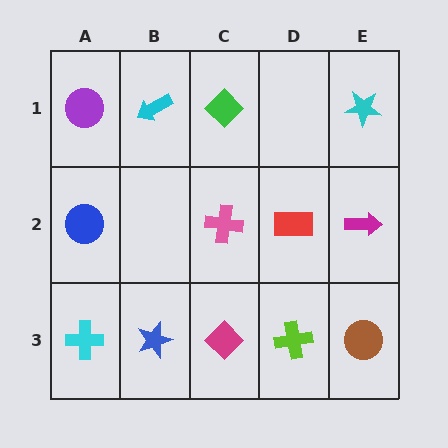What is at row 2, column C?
A pink cross.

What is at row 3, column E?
A brown circle.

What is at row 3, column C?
A magenta diamond.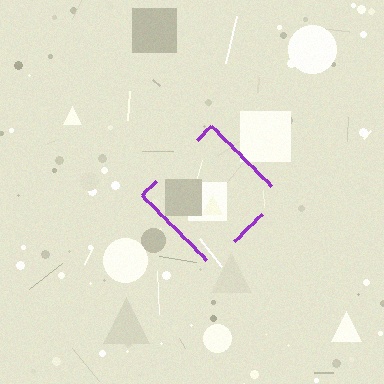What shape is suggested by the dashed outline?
The dashed outline suggests a diamond.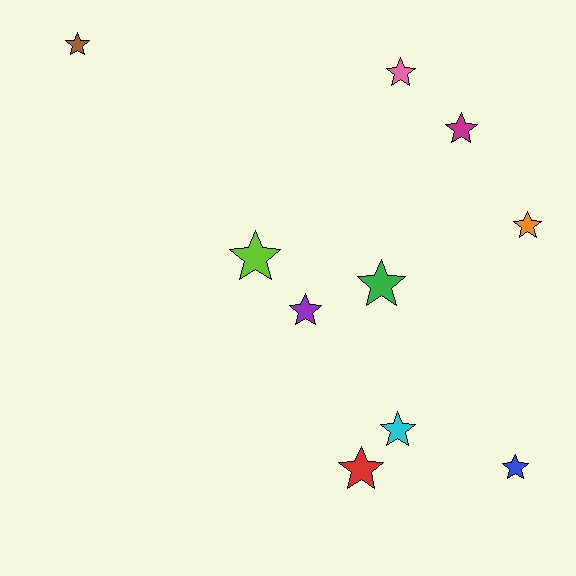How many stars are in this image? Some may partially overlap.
There are 10 stars.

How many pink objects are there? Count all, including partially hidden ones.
There is 1 pink object.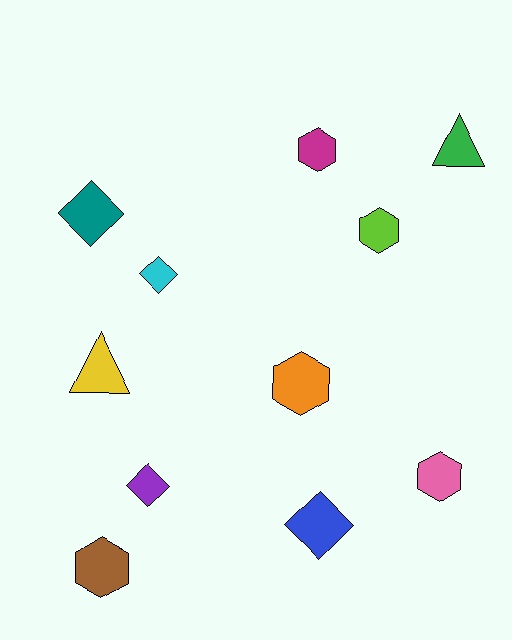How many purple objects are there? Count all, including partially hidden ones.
There is 1 purple object.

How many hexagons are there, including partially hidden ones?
There are 5 hexagons.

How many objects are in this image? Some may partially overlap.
There are 11 objects.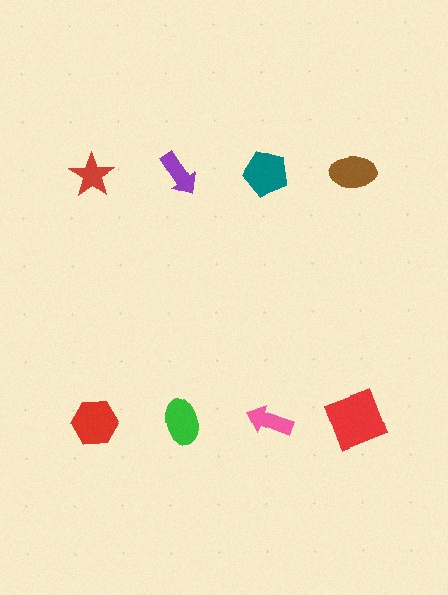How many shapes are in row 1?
4 shapes.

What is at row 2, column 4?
A red square.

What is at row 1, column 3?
A teal pentagon.